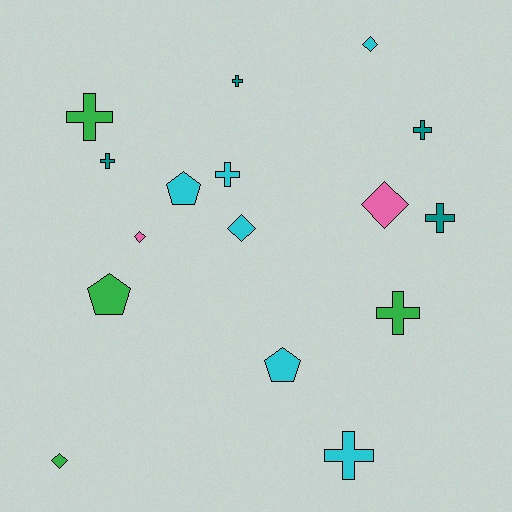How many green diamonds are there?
There is 1 green diamond.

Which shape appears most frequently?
Cross, with 8 objects.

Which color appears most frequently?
Cyan, with 6 objects.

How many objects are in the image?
There are 16 objects.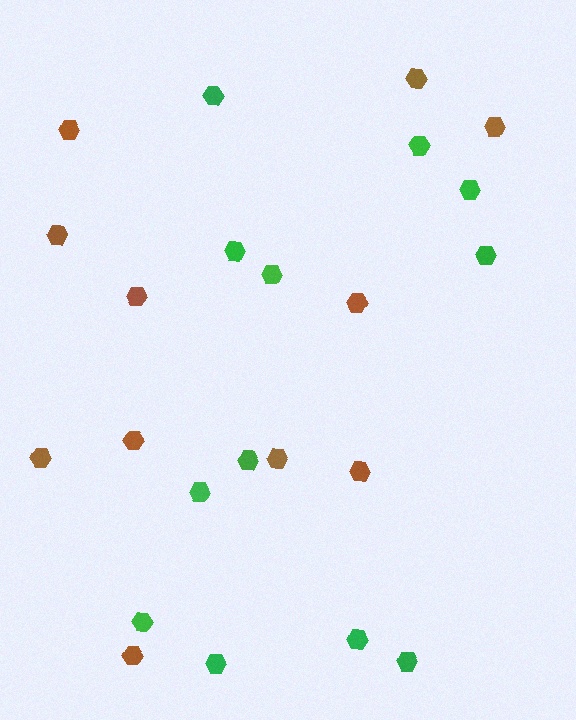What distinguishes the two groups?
There are 2 groups: one group of brown hexagons (11) and one group of green hexagons (12).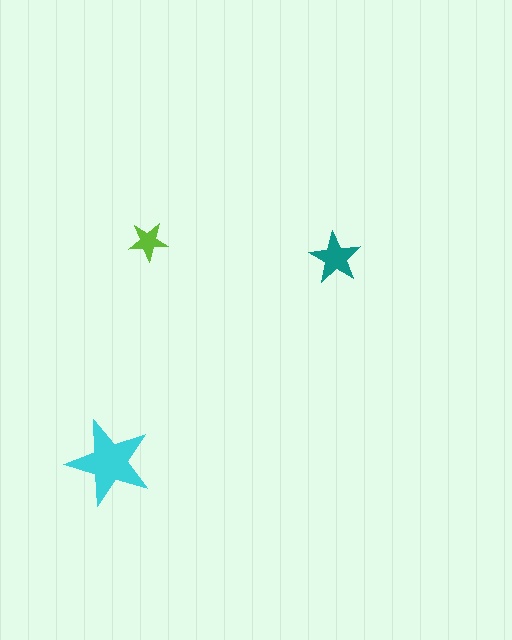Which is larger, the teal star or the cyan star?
The cyan one.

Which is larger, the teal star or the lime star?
The teal one.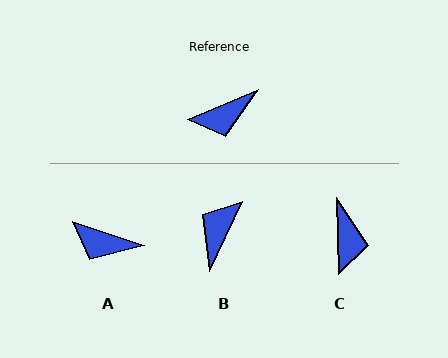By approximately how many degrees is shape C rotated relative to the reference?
Approximately 69 degrees counter-clockwise.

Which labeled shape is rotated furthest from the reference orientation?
B, about 138 degrees away.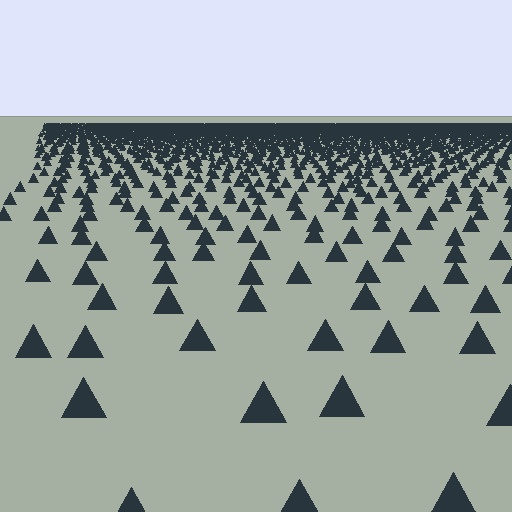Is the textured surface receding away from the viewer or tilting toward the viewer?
The surface is receding away from the viewer. Texture elements get smaller and denser toward the top.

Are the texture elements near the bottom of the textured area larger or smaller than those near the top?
Larger. Near the bottom, elements are closer to the viewer and appear at a bigger on-screen size.